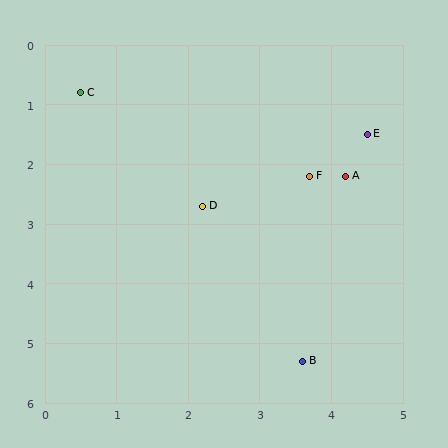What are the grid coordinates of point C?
Point C is at approximately (0.5, 0.8).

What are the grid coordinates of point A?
Point A is at approximately (4.2, 2.2).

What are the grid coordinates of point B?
Point B is at approximately (3.6, 5.3).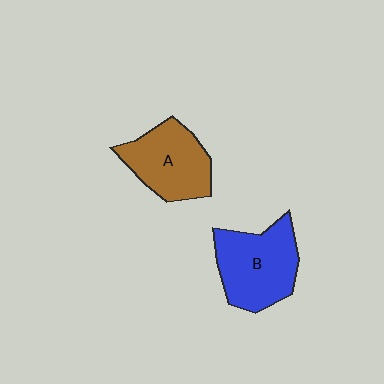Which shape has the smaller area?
Shape A (brown).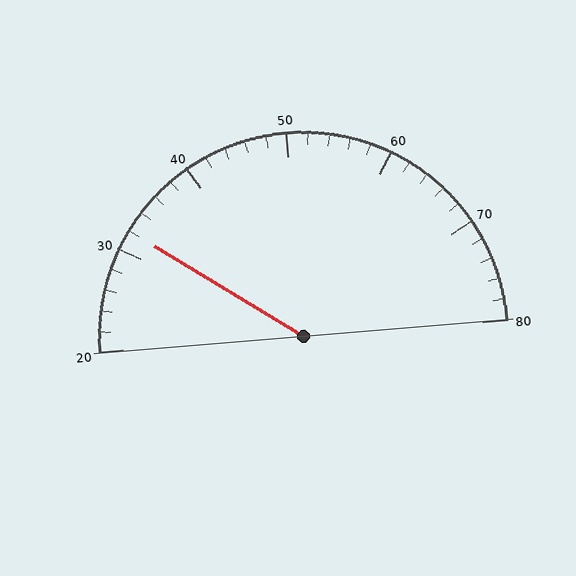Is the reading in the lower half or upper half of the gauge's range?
The reading is in the lower half of the range (20 to 80).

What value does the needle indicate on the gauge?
The needle indicates approximately 32.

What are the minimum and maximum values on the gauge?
The gauge ranges from 20 to 80.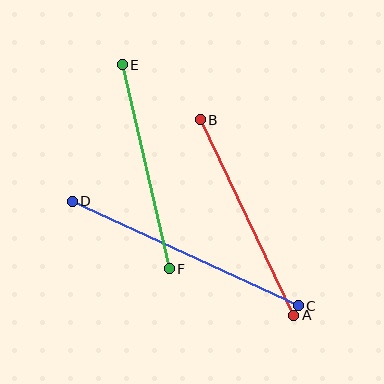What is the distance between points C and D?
The distance is approximately 249 pixels.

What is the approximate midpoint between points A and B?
The midpoint is at approximately (247, 217) pixels.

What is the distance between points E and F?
The distance is approximately 209 pixels.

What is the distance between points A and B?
The distance is approximately 217 pixels.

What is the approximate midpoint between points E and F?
The midpoint is at approximately (146, 167) pixels.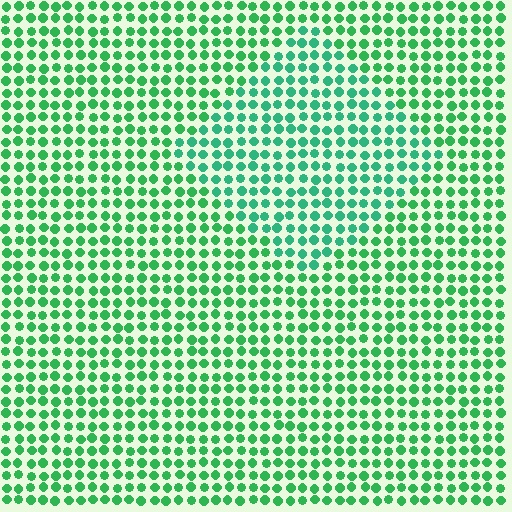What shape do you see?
I see a diamond.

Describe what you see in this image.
The image is filled with small green elements in a uniform arrangement. A diamond-shaped region is visible where the elements are tinted to a slightly different hue, forming a subtle color boundary.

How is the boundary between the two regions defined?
The boundary is defined purely by a slight shift in hue (about 20 degrees). Spacing, size, and orientation are identical on both sides.